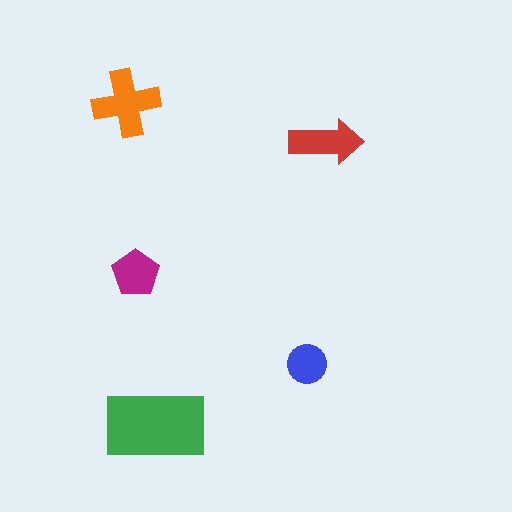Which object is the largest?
The green rectangle.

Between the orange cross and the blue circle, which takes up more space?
The orange cross.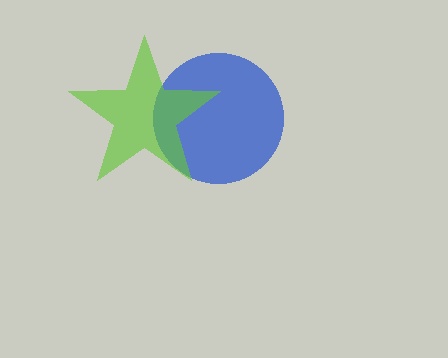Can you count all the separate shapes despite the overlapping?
Yes, there are 2 separate shapes.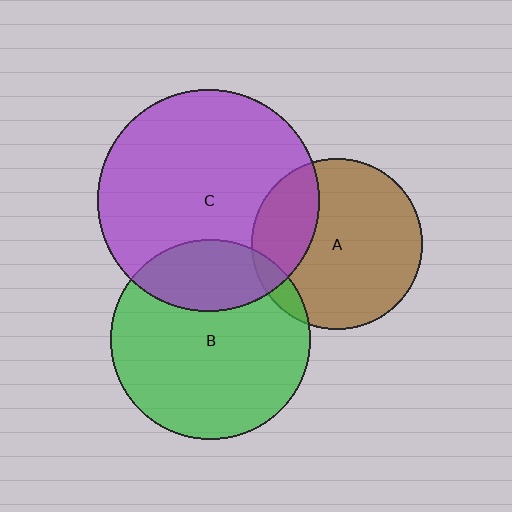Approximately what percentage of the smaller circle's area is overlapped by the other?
Approximately 10%.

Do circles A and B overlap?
Yes.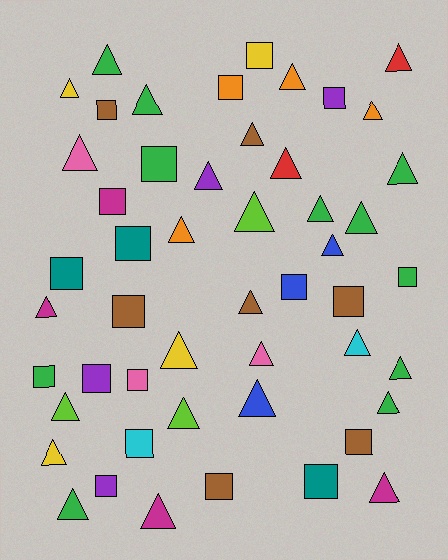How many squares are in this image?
There are 20 squares.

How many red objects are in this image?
There are 2 red objects.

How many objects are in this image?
There are 50 objects.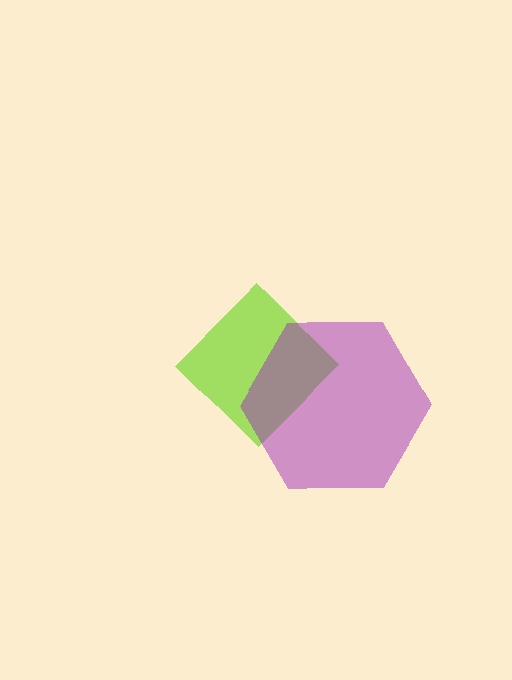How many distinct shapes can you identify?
There are 2 distinct shapes: a lime diamond, a purple hexagon.